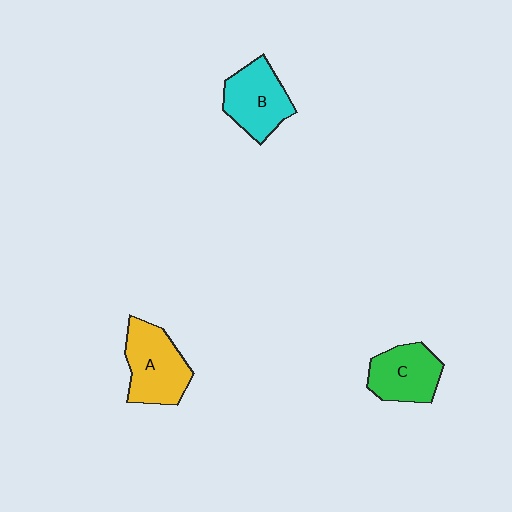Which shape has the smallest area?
Shape C (green).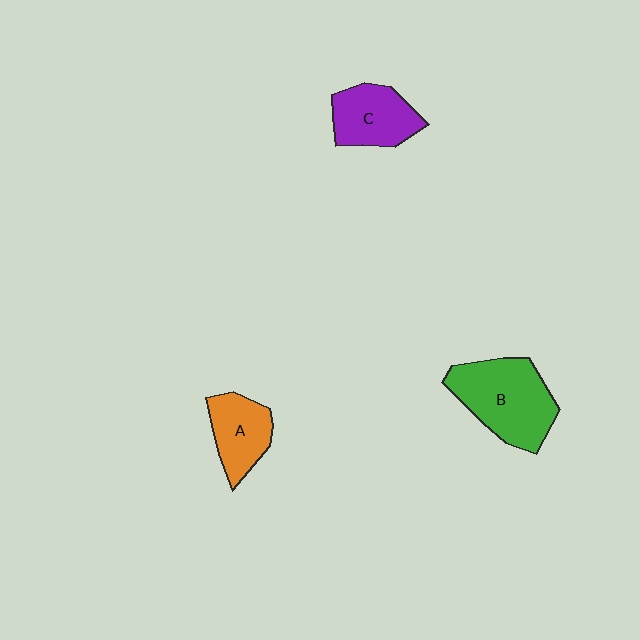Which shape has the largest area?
Shape B (green).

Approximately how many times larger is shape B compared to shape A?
Approximately 1.7 times.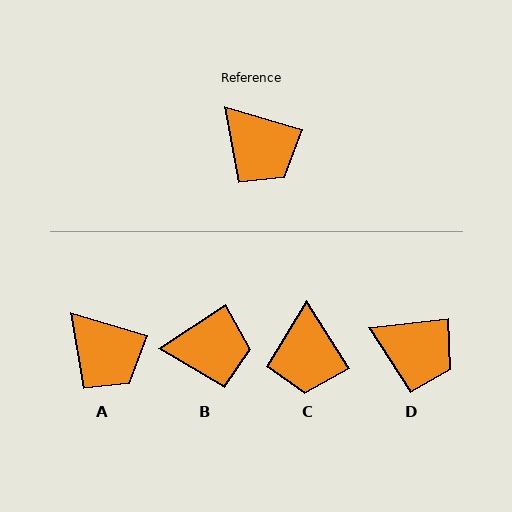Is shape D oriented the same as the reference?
No, it is off by about 23 degrees.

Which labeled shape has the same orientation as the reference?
A.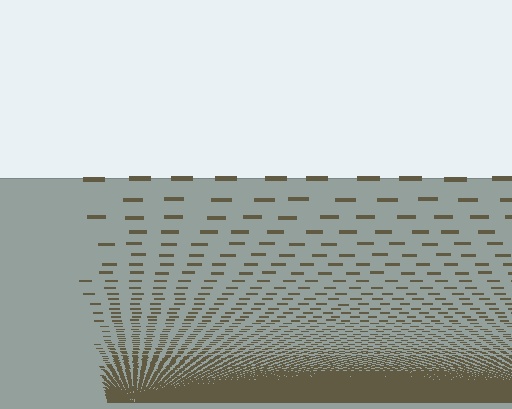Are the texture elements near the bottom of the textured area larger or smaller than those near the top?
Smaller. The gradient is inverted — elements near the bottom are smaller and denser.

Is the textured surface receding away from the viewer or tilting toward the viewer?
The surface appears to tilt toward the viewer. Texture elements get larger and sparser toward the top.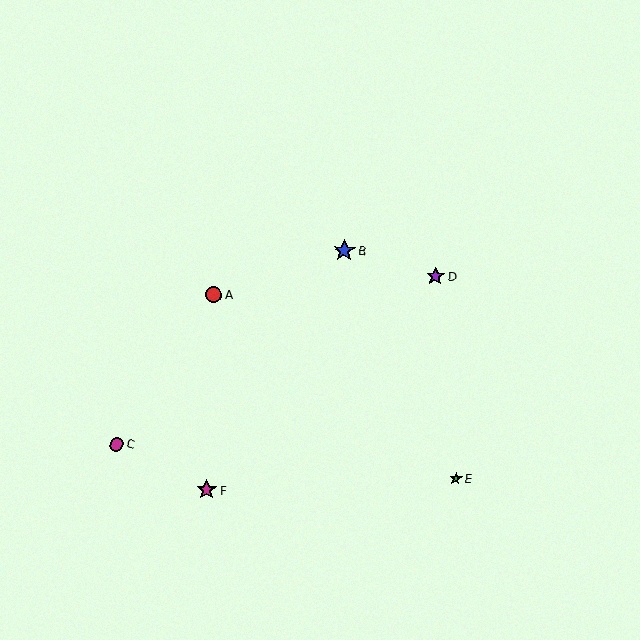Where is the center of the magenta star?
The center of the magenta star is at (207, 490).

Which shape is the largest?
The blue star (labeled B) is the largest.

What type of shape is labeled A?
Shape A is a red circle.